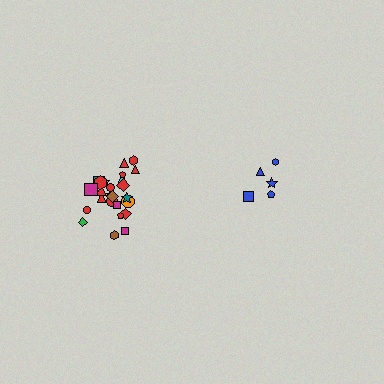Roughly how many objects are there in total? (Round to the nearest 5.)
Roughly 30 objects in total.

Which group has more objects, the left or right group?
The left group.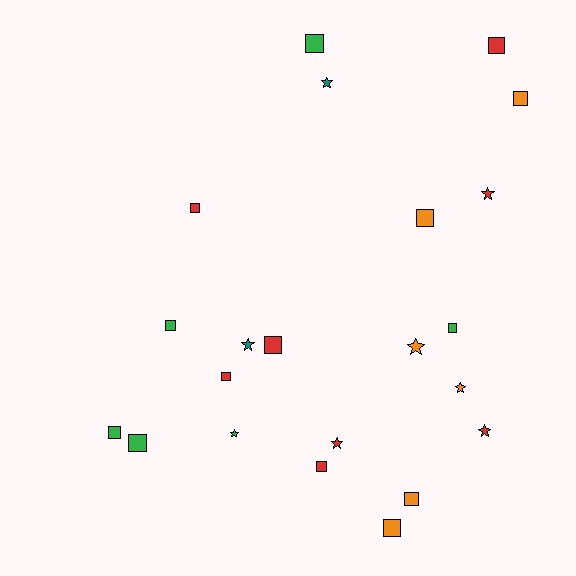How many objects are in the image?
There are 22 objects.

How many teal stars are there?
There are 2 teal stars.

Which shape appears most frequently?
Square, with 14 objects.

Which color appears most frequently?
Red, with 8 objects.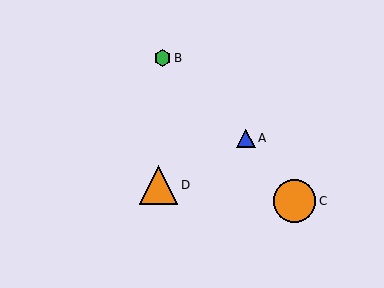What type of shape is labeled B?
Shape B is a green hexagon.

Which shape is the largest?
The orange circle (labeled C) is the largest.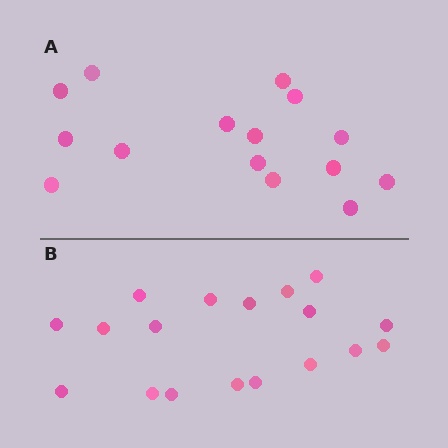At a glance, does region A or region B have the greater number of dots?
Region B (the bottom region) has more dots.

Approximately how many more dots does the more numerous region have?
Region B has just a few more — roughly 2 or 3 more dots than region A.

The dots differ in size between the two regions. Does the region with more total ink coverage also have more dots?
No. Region A has more total ink coverage because its dots are larger, but region B actually contains more individual dots. Total area can be misleading — the number of items is what matters here.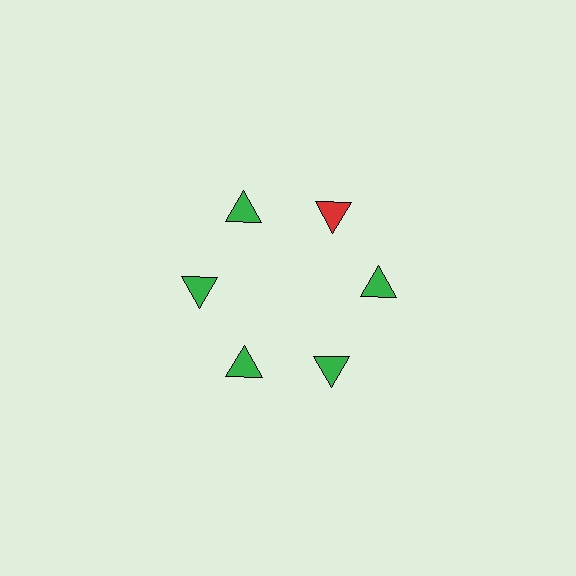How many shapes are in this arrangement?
There are 6 shapes arranged in a ring pattern.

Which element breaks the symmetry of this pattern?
The red triangle at roughly the 1 o'clock position breaks the symmetry. All other shapes are green triangles.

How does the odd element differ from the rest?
It has a different color: red instead of green.